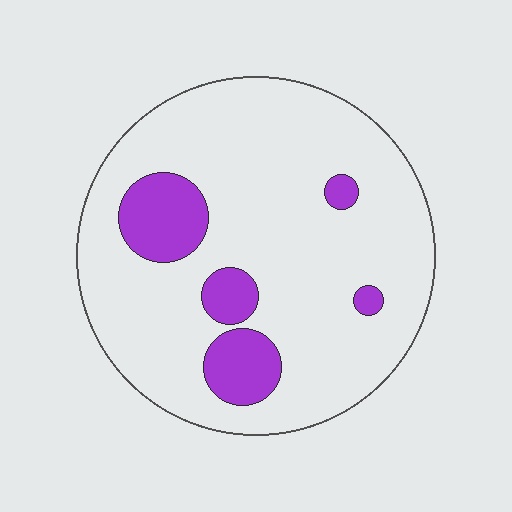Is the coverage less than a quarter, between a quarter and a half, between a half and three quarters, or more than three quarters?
Less than a quarter.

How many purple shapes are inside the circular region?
5.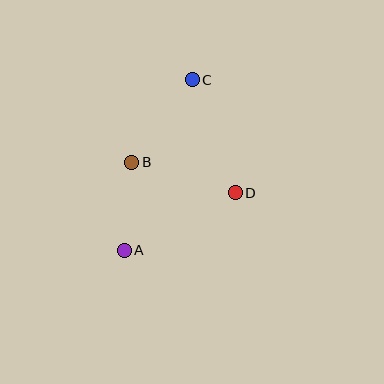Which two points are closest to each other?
Points A and B are closest to each other.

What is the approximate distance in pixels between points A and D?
The distance between A and D is approximately 125 pixels.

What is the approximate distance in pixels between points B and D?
The distance between B and D is approximately 108 pixels.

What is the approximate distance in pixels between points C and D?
The distance between C and D is approximately 121 pixels.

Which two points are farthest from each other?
Points A and C are farthest from each other.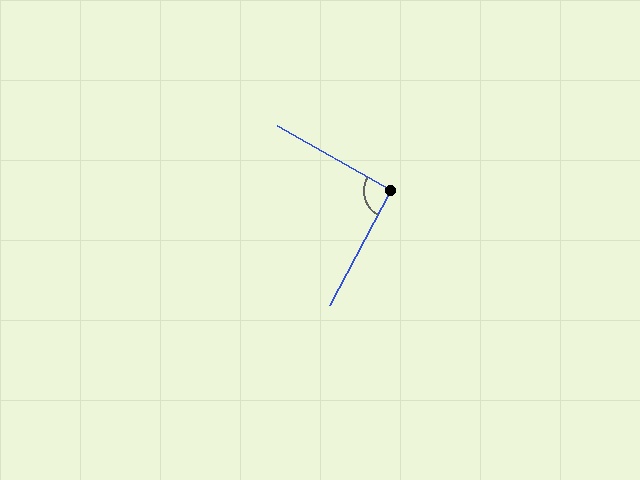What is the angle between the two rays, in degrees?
Approximately 92 degrees.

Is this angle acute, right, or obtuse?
It is approximately a right angle.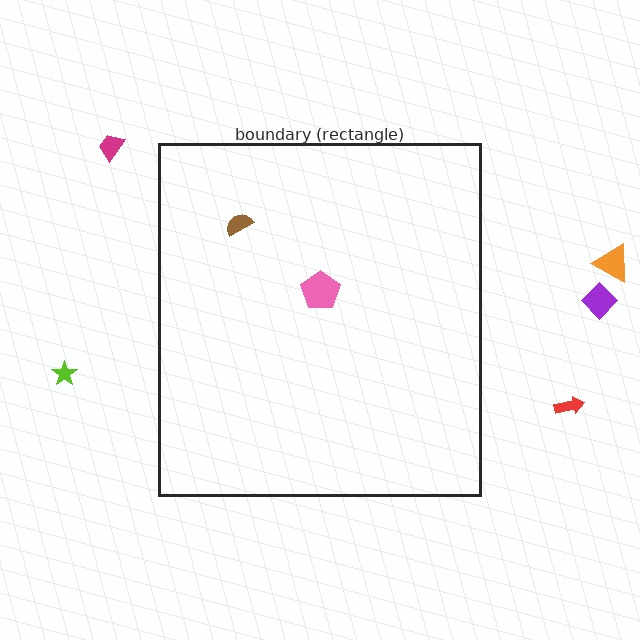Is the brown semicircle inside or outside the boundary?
Inside.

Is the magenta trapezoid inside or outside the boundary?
Outside.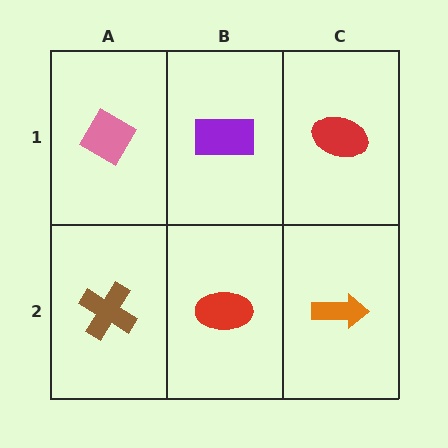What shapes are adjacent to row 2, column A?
A pink diamond (row 1, column A), a red ellipse (row 2, column B).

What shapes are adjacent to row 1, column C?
An orange arrow (row 2, column C), a purple rectangle (row 1, column B).